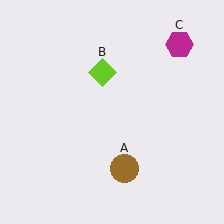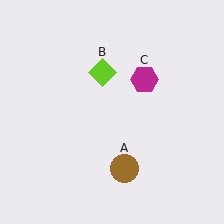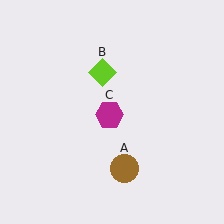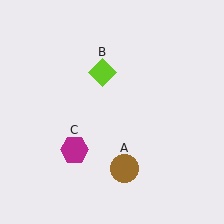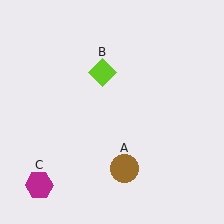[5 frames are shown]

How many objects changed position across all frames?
1 object changed position: magenta hexagon (object C).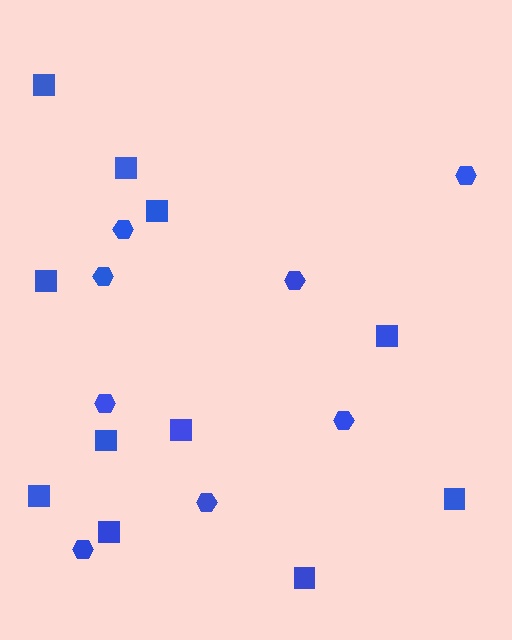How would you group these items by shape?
There are 2 groups: one group of hexagons (8) and one group of squares (11).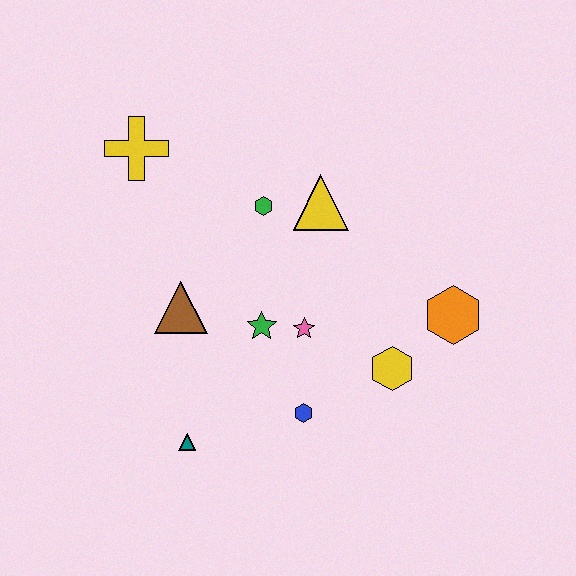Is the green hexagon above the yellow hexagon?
Yes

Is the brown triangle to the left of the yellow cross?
No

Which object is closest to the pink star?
The green star is closest to the pink star.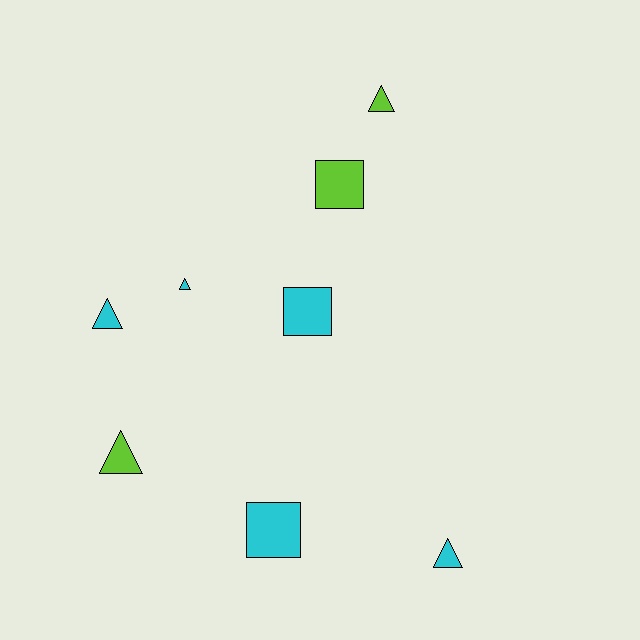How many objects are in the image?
There are 8 objects.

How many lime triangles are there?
There are 2 lime triangles.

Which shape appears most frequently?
Triangle, with 5 objects.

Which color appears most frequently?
Cyan, with 5 objects.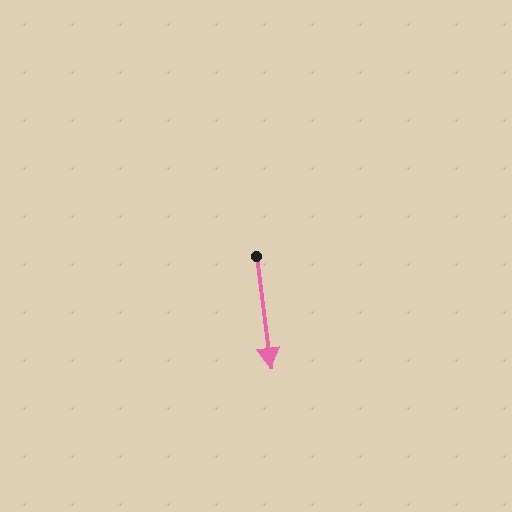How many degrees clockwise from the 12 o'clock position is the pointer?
Approximately 172 degrees.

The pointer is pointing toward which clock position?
Roughly 6 o'clock.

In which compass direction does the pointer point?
South.